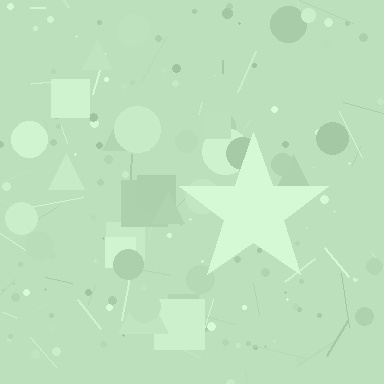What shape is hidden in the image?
A star is hidden in the image.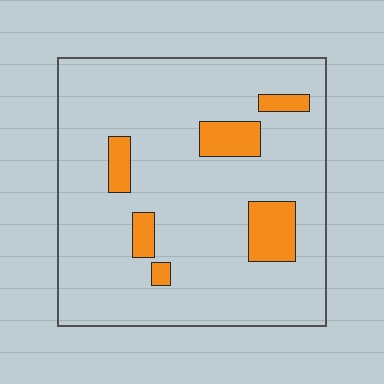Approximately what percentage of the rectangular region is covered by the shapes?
Approximately 10%.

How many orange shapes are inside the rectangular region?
6.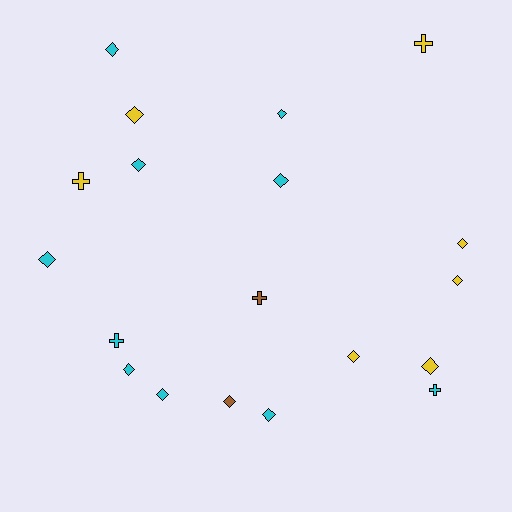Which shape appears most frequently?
Diamond, with 14 objects.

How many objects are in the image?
There are 19 objects.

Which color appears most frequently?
Cyan, with 10 objects.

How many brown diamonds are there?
There is 1 brown diamond.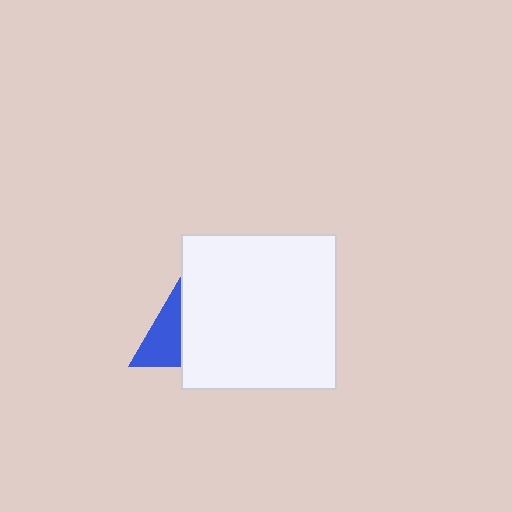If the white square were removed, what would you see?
You would see the complete blue triangle.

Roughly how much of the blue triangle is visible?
A small part of it is visible (roughly 33%).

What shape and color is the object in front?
The object in front is a white square.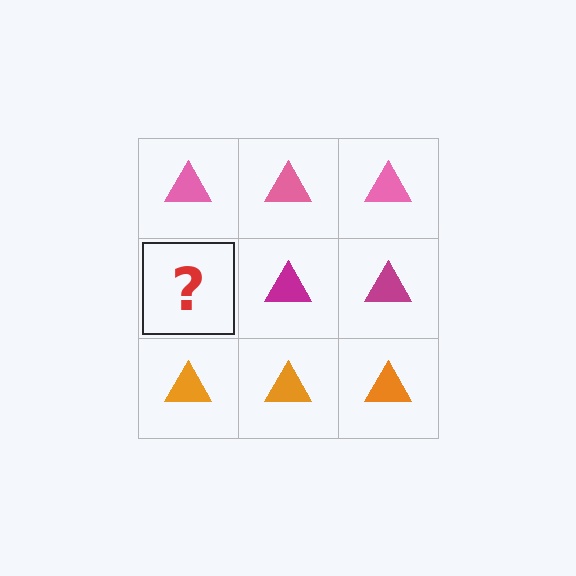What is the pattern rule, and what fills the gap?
The rule is that each row has a consistent color. The gap should be filled with a magenta triangle.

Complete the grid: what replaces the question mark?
The question mark should be replaced with a magenta triangle.